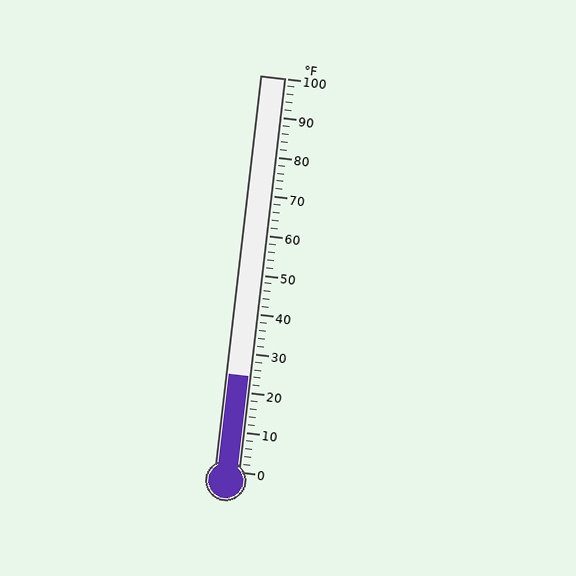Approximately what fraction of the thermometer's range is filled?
The thermometer is filled to approximately 25% of its range.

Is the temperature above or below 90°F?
The temperature is below 90°F.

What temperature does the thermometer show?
The thermometer shows approximately 24°F.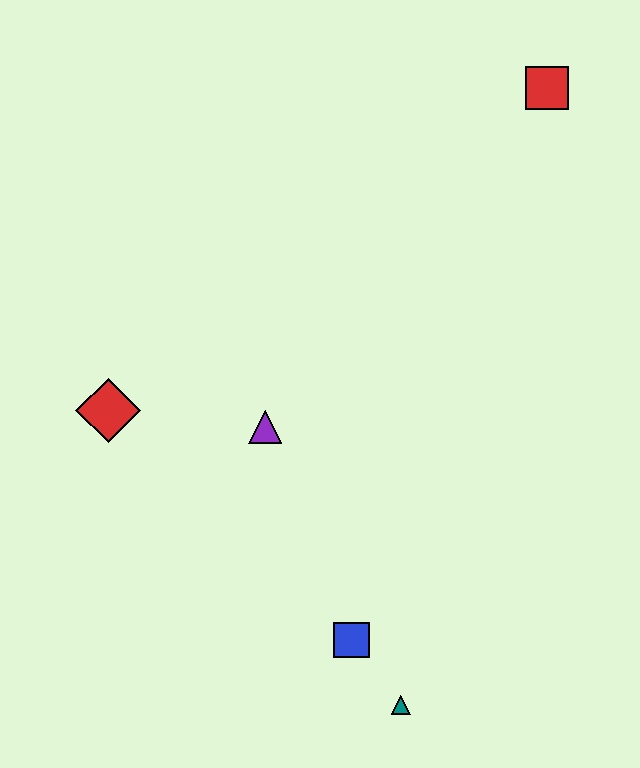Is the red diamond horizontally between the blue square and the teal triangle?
No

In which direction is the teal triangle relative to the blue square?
The teal triangle is below the blue square.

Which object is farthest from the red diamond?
The red square is farthest from the red diamond.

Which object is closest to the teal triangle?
The blue square is closest to the teal triangle.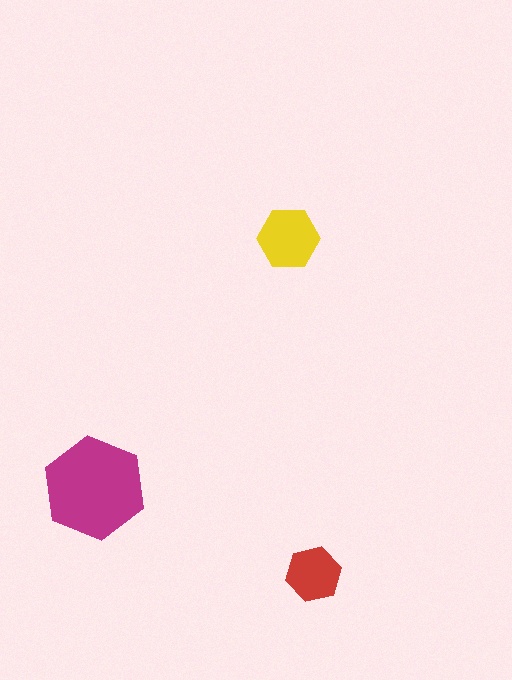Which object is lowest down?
The red hexagon is bottommost.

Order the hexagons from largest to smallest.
the magenta one, the yellow one, the red one.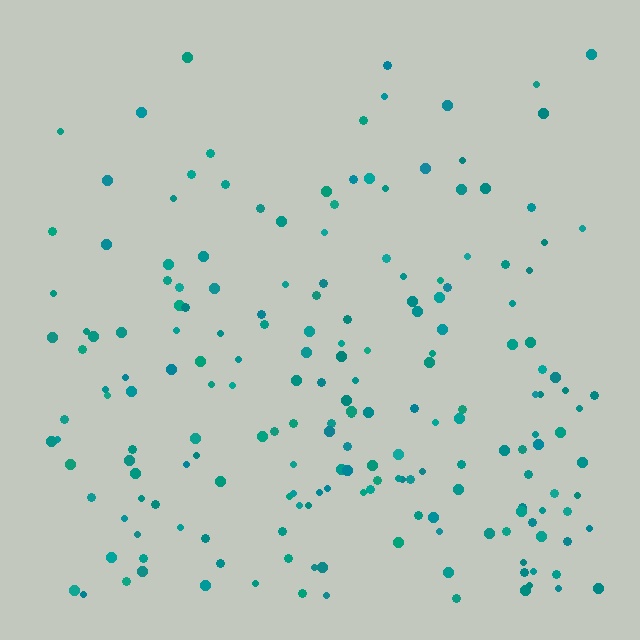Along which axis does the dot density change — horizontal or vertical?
Vertical.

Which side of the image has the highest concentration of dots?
The bottom.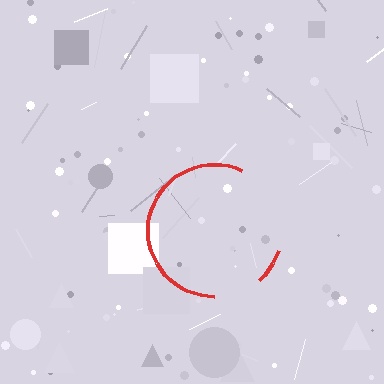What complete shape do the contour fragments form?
The contour fragments form a circle.